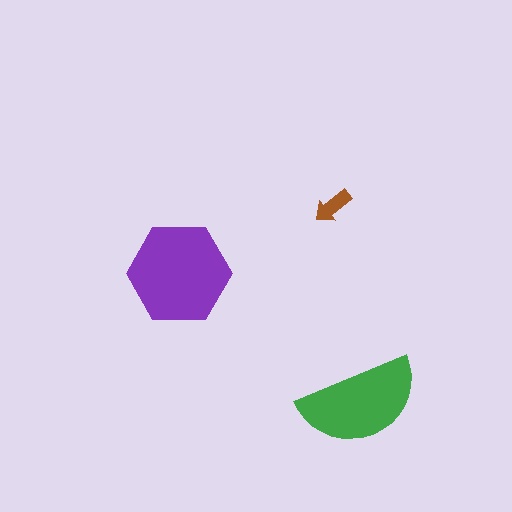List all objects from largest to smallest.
The purple hexagon, the green semicircle, the brown arrow.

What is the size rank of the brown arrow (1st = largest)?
3rd.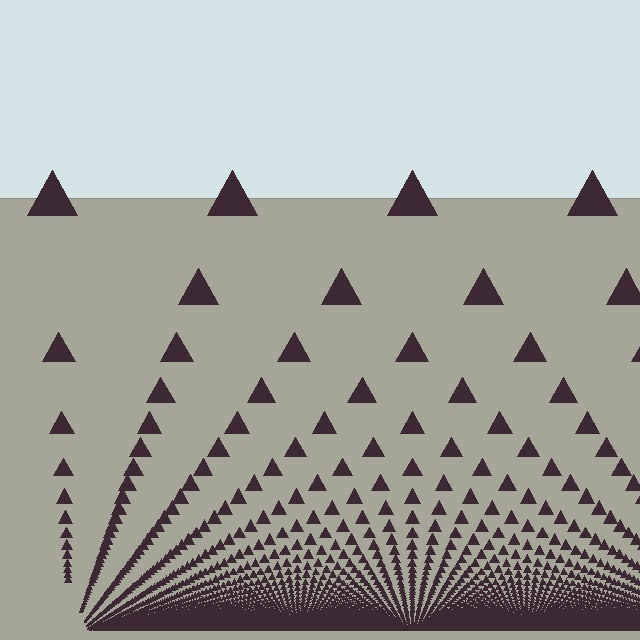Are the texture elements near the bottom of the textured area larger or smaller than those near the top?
Smaller. The gradient is inverted — elements near the bottom are smaller and denser.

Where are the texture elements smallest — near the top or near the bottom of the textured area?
Near the bottom.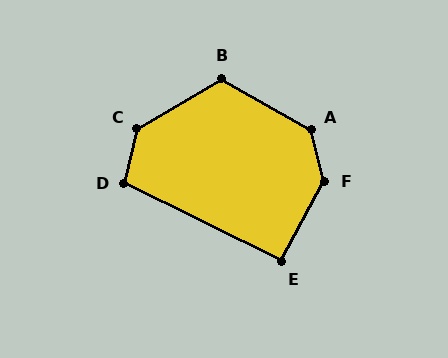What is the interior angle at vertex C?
Approximately 134 degrees (obtuse).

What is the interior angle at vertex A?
Approximately 134 degrees (obtuse).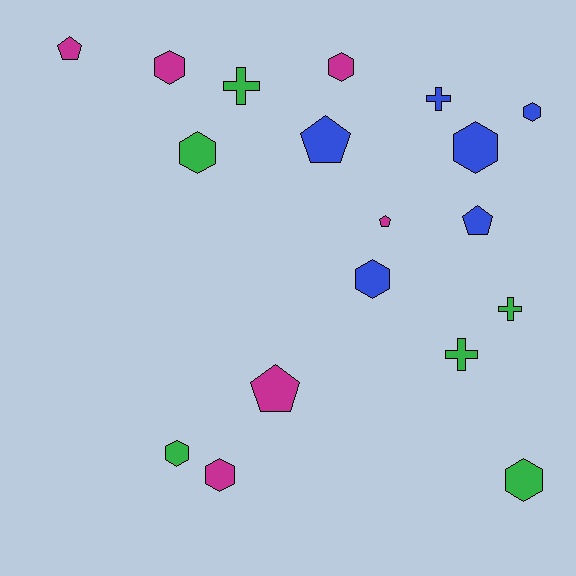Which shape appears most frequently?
Hexagon, with 9 objects.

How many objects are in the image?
There are 18 objects.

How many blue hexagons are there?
There are 3 blue hexagons.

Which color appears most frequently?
Magenta, with 6 objects.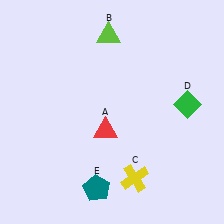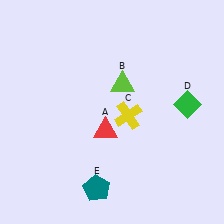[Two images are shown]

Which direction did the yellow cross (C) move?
The yellow cross (C) moved up.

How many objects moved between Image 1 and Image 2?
2 objects moved between the two images.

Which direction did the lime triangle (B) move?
The lime triangle (B) moved down.